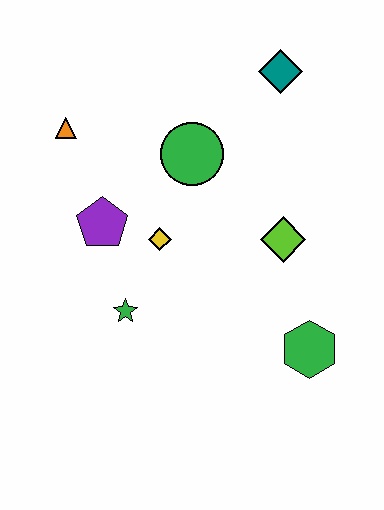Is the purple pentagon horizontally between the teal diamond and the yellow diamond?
No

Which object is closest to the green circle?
The yellow diamond is closest to the green circle.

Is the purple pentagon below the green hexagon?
No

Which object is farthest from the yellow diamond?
The teal diamond is farthest from the yellow diamond.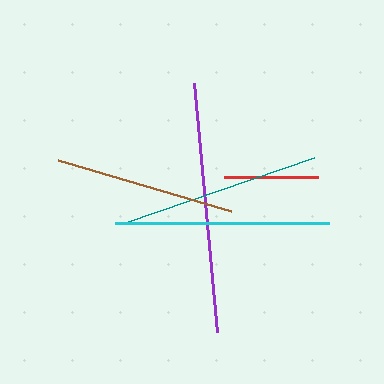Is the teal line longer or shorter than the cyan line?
The cyan line is longer than the teal line.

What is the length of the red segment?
The red segment is approximately 94 pixels long.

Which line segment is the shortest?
The red line is the shortest at approximately 94 pixels.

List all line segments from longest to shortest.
From longest to shortest: purple, cyan, teal, brown, red.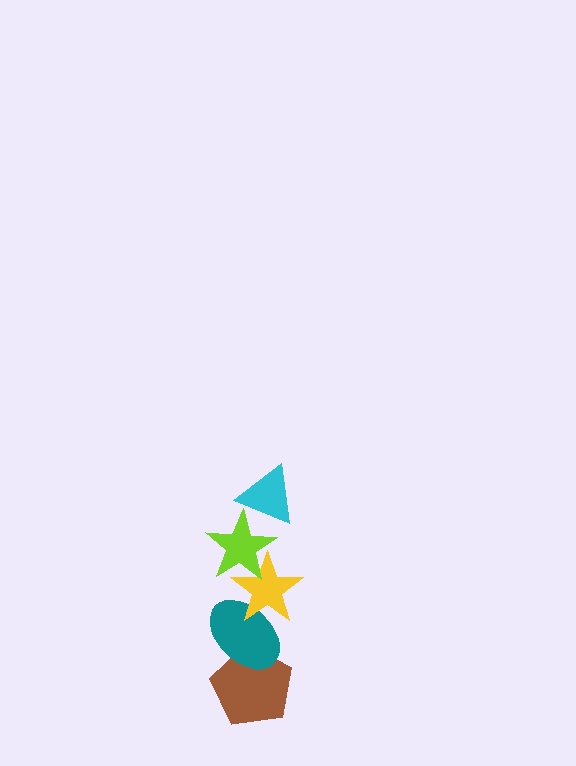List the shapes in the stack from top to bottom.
From top to bottom: the cyan triangle, the lime star, the yellow star, the teal ellipse, the brown pentagon.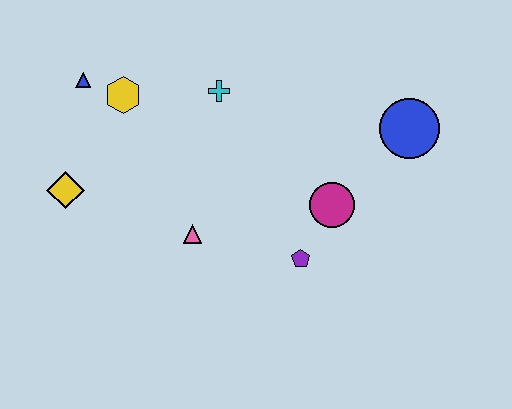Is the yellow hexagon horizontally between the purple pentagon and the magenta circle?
No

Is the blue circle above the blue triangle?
No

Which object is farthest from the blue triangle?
The blue circle is farthest from the blue triangle.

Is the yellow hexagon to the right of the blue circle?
No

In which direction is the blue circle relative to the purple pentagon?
The blue circle is above the purple pentagon.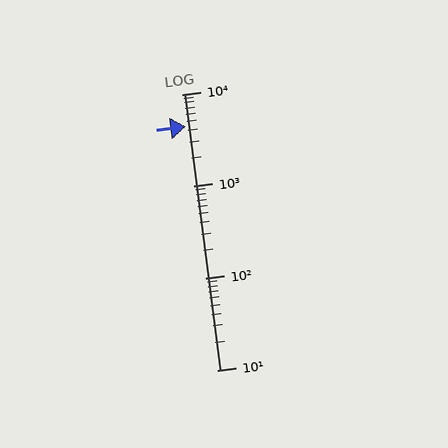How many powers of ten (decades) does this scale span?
The scale spans 3 decades, from 10 to 10000.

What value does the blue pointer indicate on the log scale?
The pointer indicates approximately 4500.